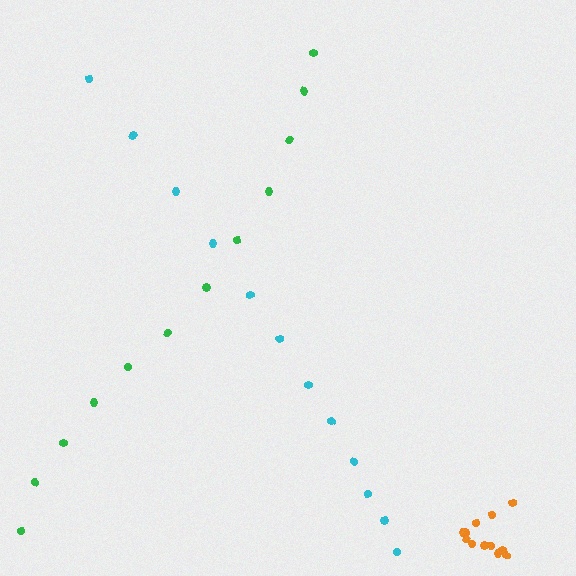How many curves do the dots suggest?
There are 3 distinct paths.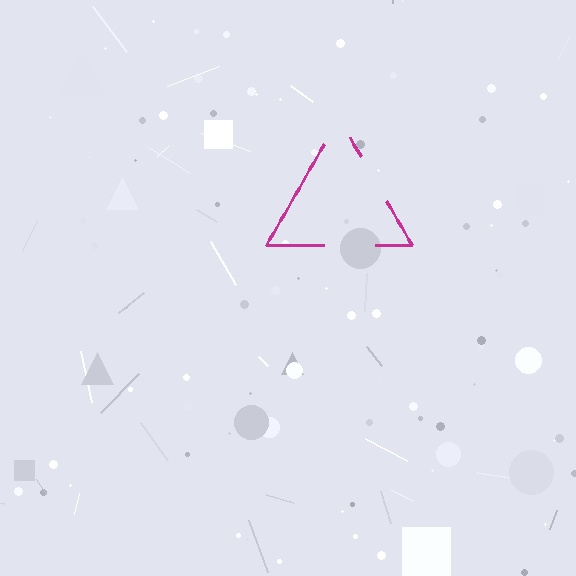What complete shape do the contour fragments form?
The contour fragments form a triangle.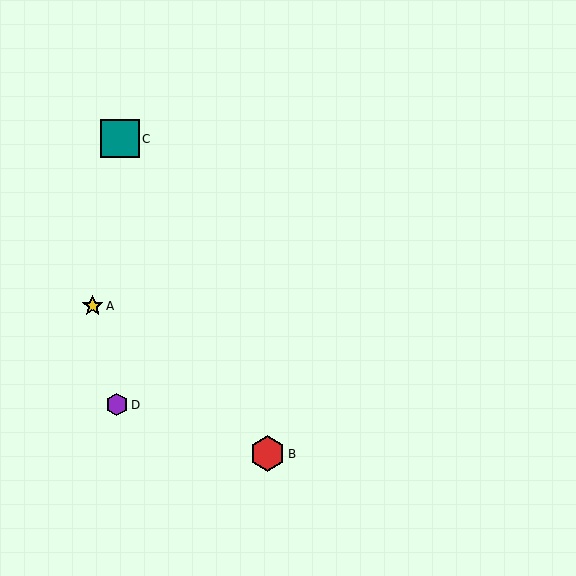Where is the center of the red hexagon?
The center of the red hexagon is at (268, 454).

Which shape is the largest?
The teal square (labeled C) is the largest.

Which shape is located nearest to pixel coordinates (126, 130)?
The teal square (labeled C) at (120, 139) is nearest to that location.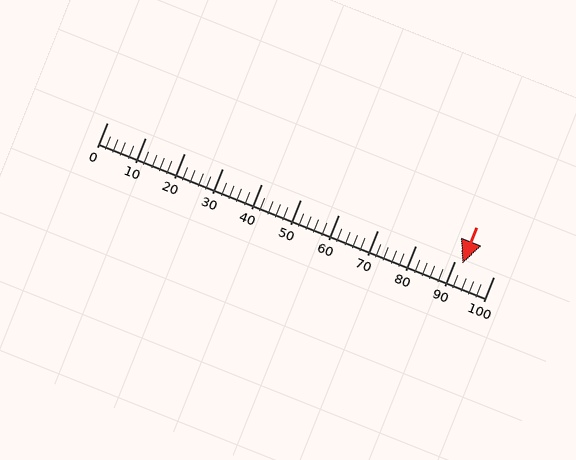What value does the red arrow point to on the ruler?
The red arrow points to approximately 92.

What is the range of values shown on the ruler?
The ruler shows values from 0 to 100.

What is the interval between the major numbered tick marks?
The major tick marks are spaced 10 units apart.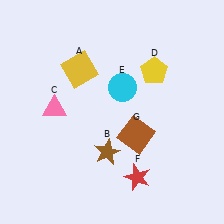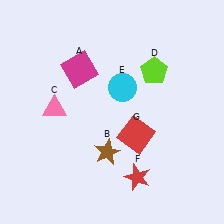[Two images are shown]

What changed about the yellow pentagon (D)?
In Image 1, D is yellow. In Image 2, it changed to lime.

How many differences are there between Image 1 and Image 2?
There are 3 differences between the two images.